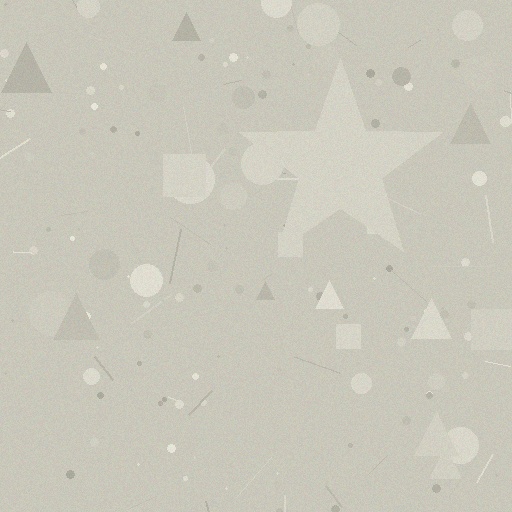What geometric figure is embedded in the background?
A star is embedded in the background.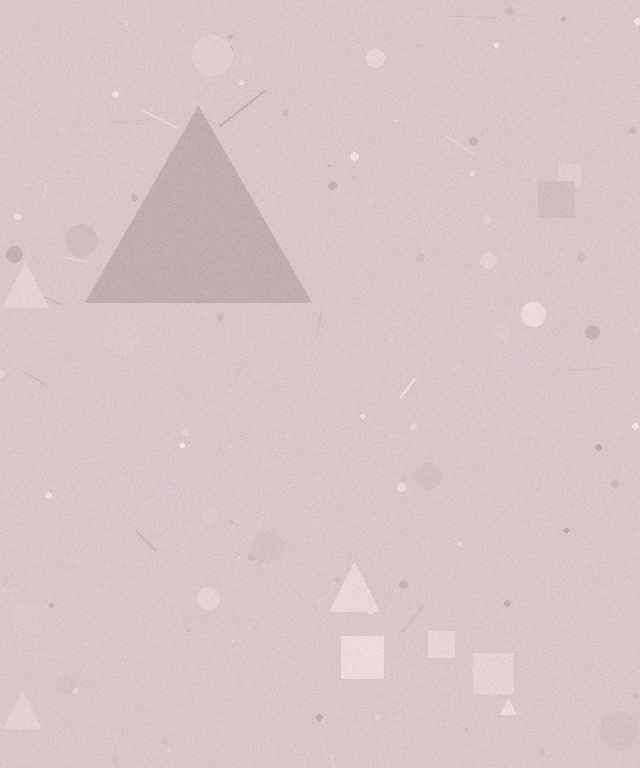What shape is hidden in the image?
A triangle is hidden in the image.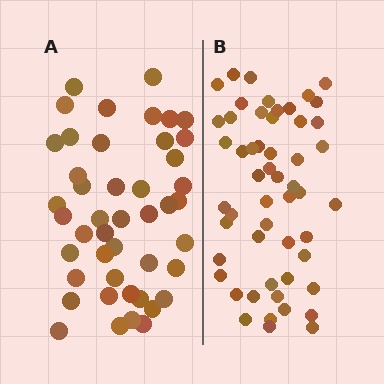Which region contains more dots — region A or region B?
Region B (the right region) has more dots.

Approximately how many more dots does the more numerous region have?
Region B has roughly 8 or so more dots than region A.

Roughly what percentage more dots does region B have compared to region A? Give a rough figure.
About 20% more.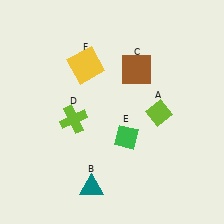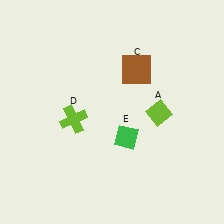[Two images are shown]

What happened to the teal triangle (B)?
The teal triangle (B) was removed in Image 2. It was in the bottom-left area of Image 1.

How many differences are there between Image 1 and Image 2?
There are 2 differences between the two images.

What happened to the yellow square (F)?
The yellow square (F) was removed in Image 2. It was in the top-left area of Image 1.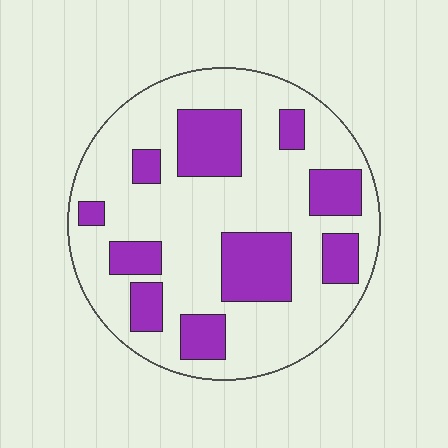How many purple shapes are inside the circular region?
10.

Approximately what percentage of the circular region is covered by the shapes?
Approximately 30%.